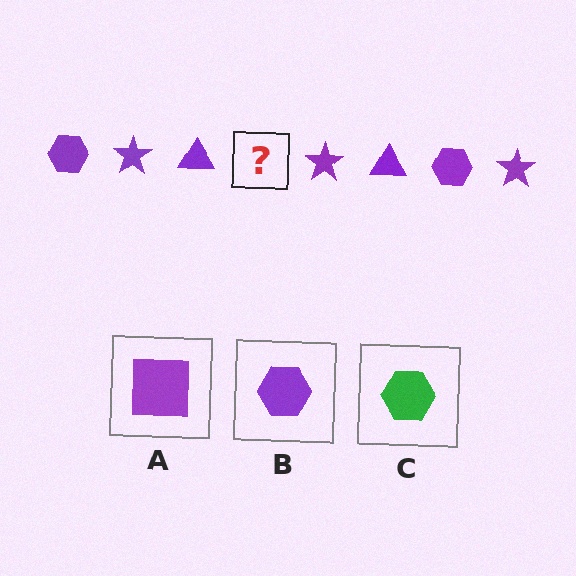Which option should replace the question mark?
Option B.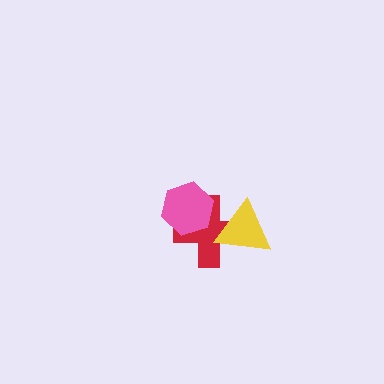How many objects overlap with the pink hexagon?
1 object overlaps with the pink hexagon.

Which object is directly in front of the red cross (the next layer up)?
The yellow triangle is directly in front of the red cross.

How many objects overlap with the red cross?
2 objects overlap with the red cross.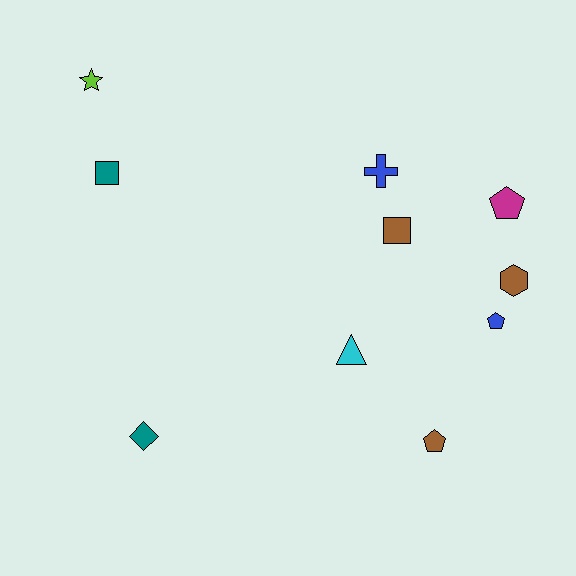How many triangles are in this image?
There is 1 triangle.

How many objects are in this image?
There are 10 objects.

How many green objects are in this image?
There are no green objects.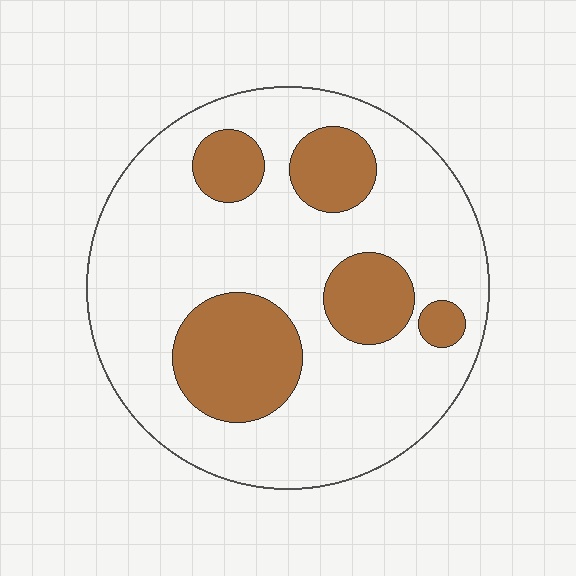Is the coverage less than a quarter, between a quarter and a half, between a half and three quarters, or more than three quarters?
Between a quarter and a half.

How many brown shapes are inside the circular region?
5.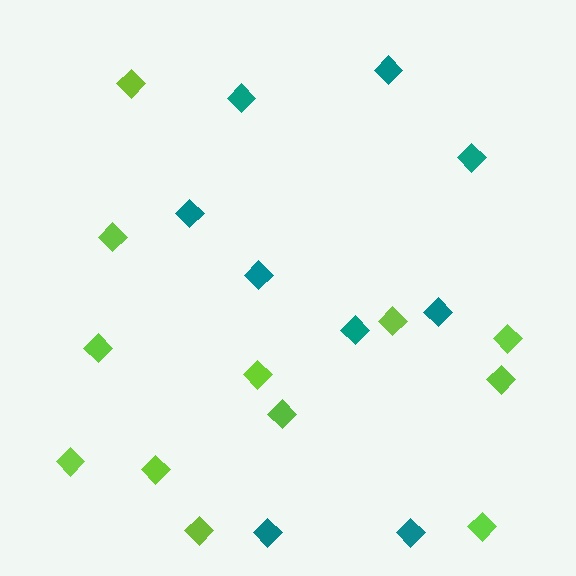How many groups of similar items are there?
There are 2 groups: one group of lime diamonds (12) and one group of teal diamonds (9).